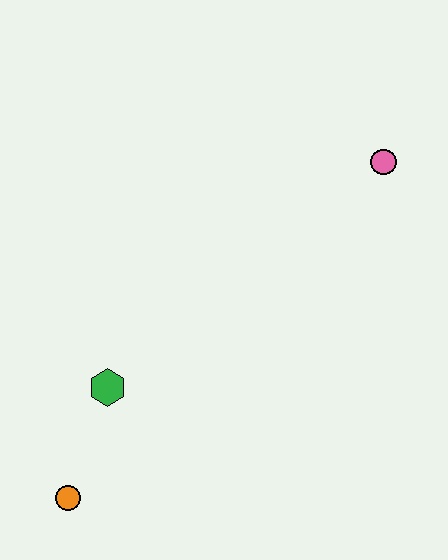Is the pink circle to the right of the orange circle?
Yes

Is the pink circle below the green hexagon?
No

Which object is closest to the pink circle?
The green hexagon is closest to the pink circle.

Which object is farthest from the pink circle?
The orange circle is farthest from the pink circle.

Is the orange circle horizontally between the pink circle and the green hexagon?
No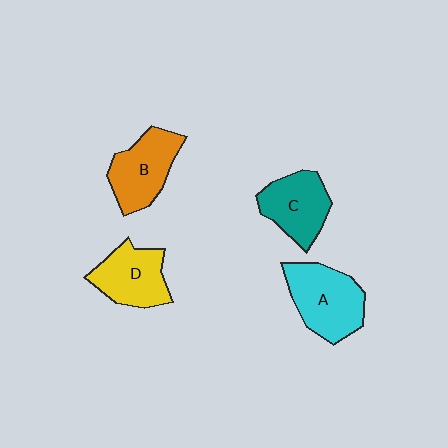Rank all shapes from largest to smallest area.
From largest to smallest: A (cyan), B (orange), D (yellow), C (teal).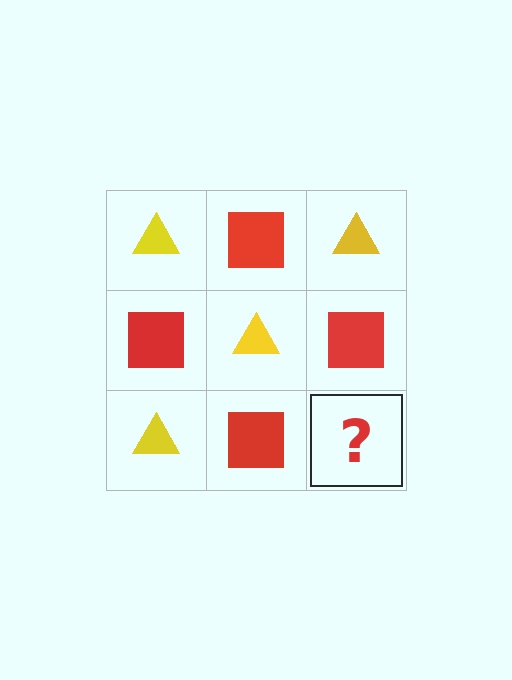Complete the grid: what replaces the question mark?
The question mark should be replaced with a yellow triangle.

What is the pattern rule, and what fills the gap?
The rule is that it alternates yellow triangle and red square in a checkerboard pattern. The gap should be filled with a yellow triangle.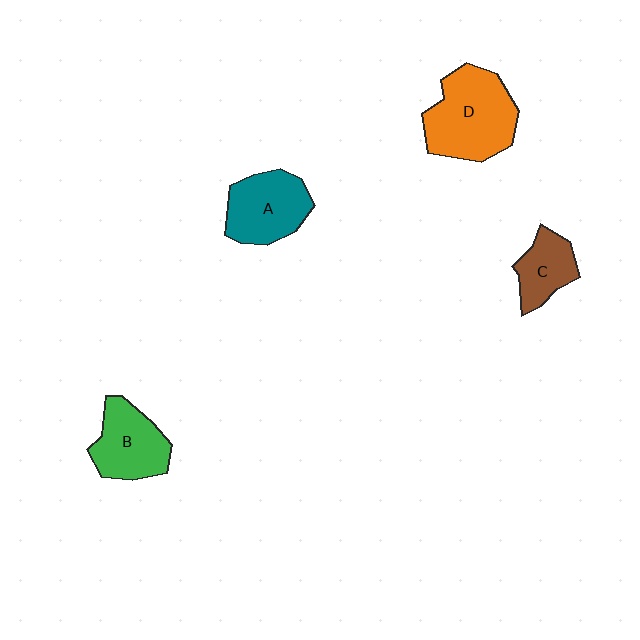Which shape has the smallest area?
Shape C (brown).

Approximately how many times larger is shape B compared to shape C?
Approximately 1.4 times.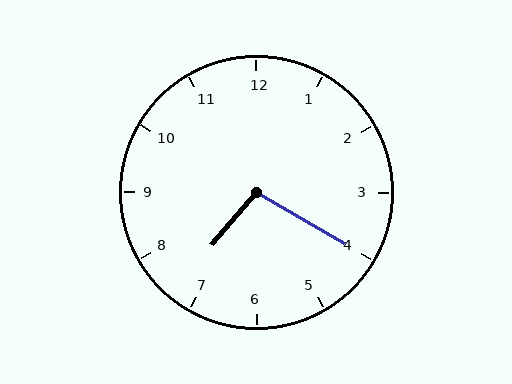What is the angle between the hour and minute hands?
Approximately 100 degrees.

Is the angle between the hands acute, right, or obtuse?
It is obtuse.